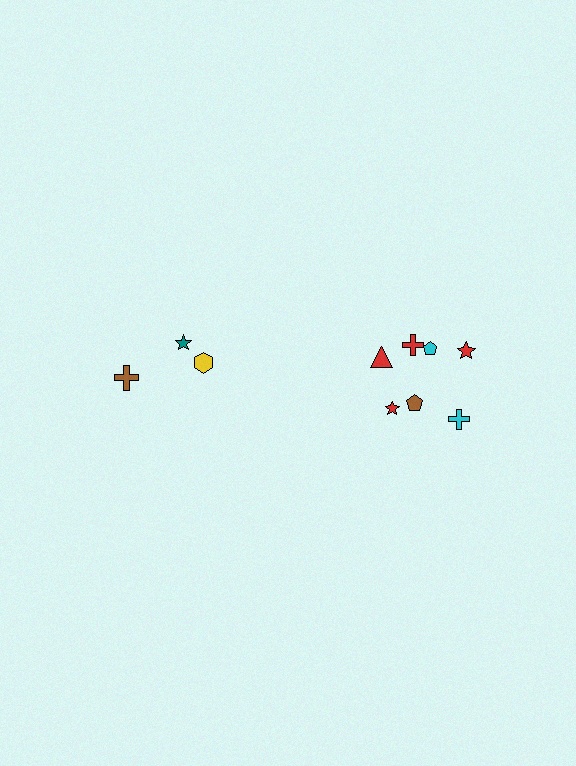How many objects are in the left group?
There are 3 objects.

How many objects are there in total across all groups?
There are 10 objects.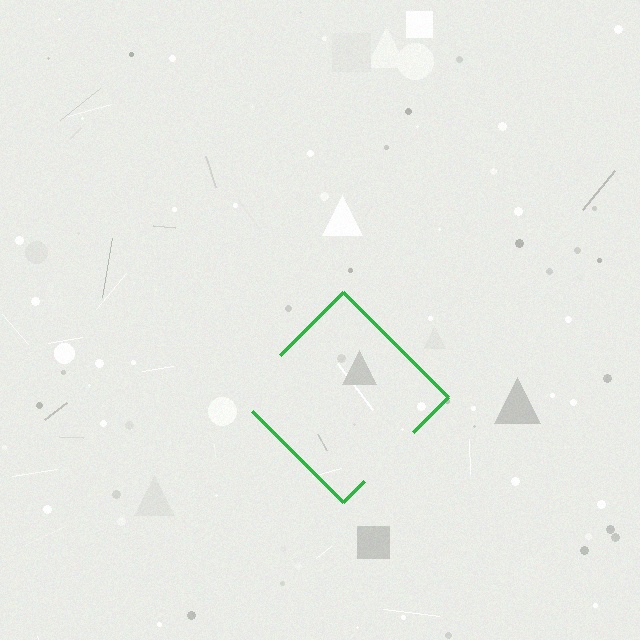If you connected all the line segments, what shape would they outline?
They would outline a diamond.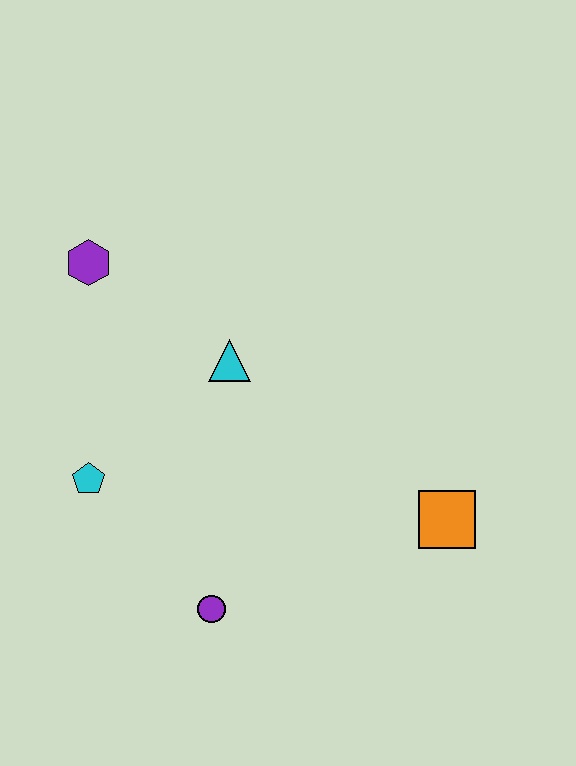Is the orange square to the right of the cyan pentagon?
Yes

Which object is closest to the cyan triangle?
The purple hexagon is closest to the cyan triangle.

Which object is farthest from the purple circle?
The purple hexagon is farthest from the purple circle.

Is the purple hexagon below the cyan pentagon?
No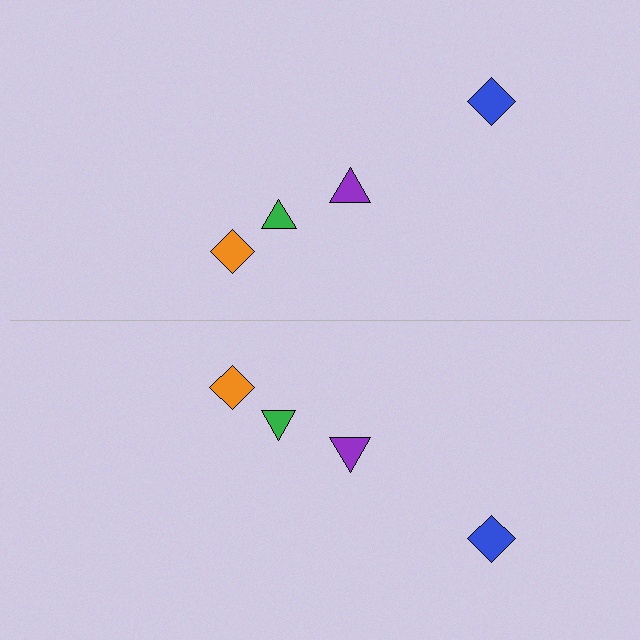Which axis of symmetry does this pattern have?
The pattern has a horizontal axis of symmetry running through the center of the image.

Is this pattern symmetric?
Yes, this pattern has bilateral (reflection) symmetry.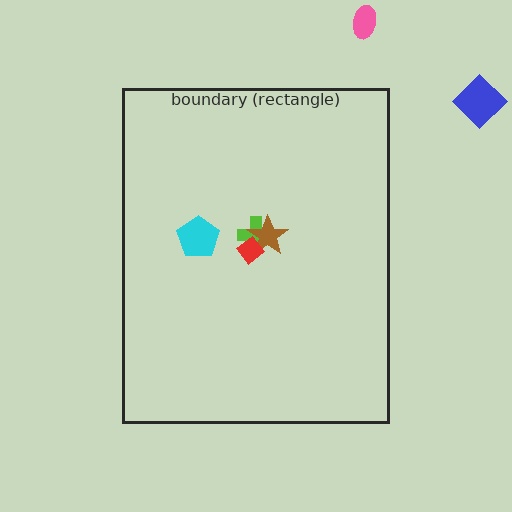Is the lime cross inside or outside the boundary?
Inside.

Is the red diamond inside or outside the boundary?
Inside.